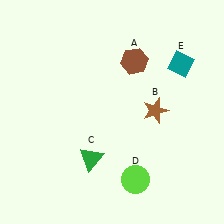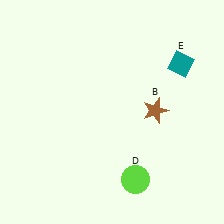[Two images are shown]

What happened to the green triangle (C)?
The green triangle (C) was removed in Image 2. It was in the bottom-left area of Image 1.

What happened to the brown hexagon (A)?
The brown hexagon (A) was removed in Image 2. It was in the top-right area of Image 1.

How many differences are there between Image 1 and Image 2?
There are 2 differences between the two images.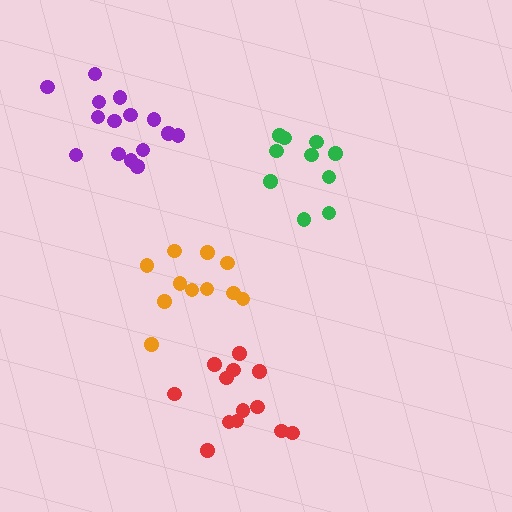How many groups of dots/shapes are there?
There are 4 groups.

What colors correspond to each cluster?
The clusters are colored: orange, red, green, purple.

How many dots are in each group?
Group 1: 11 dots, Group 2: 13 dots, Group 3: 10 dots, Group 4: 15 dots (49 total).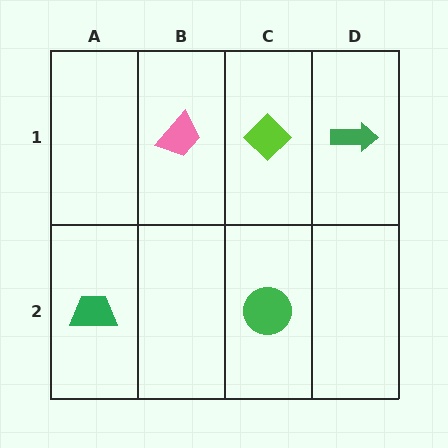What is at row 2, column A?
A green trapezoid.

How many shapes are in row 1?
3 shapes.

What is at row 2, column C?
A green circle.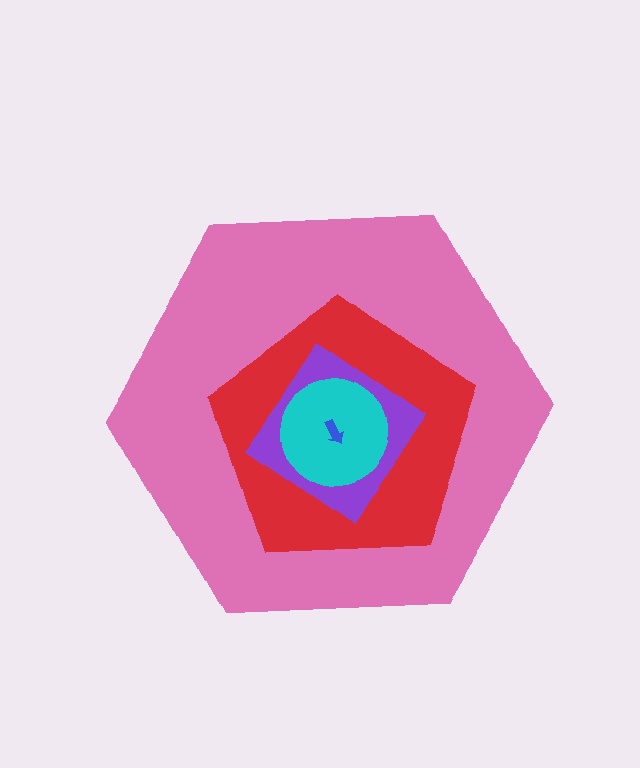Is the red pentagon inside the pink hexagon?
Yes.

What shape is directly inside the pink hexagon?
The red pentagon.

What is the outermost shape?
The pink hexagon.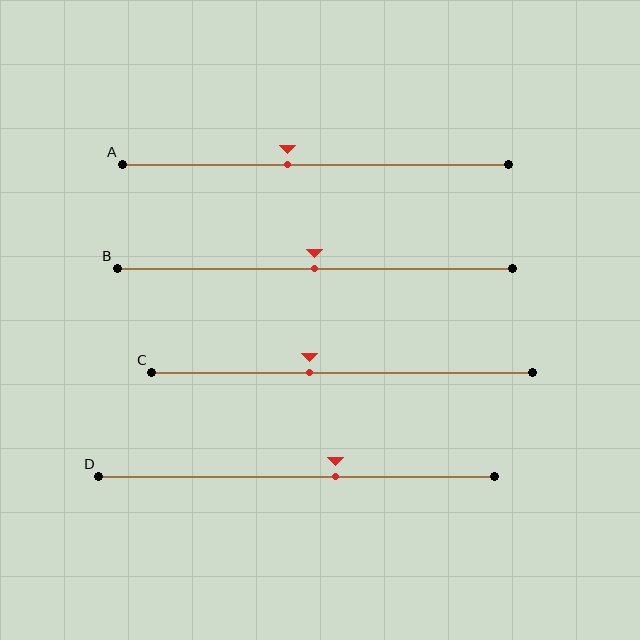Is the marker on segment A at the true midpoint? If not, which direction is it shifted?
No, the marker on segment A is shifted to the left by about 7% of the segment length.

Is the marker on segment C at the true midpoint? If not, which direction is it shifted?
No, the marker on segment C is shifted to the left by about 9% of the segment length.